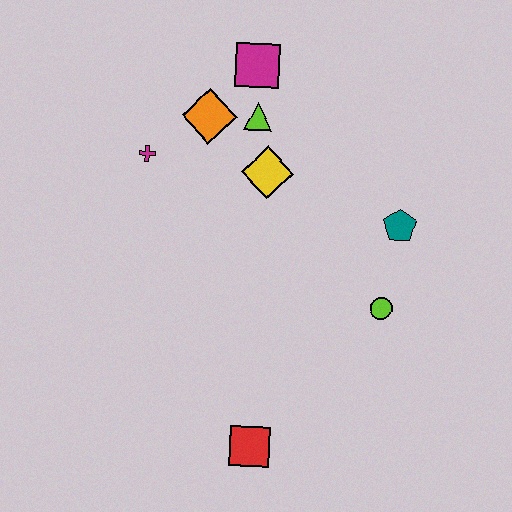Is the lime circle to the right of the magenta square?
Yes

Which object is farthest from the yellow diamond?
The red square is farthest from the yellow diamond.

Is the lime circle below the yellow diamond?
Yes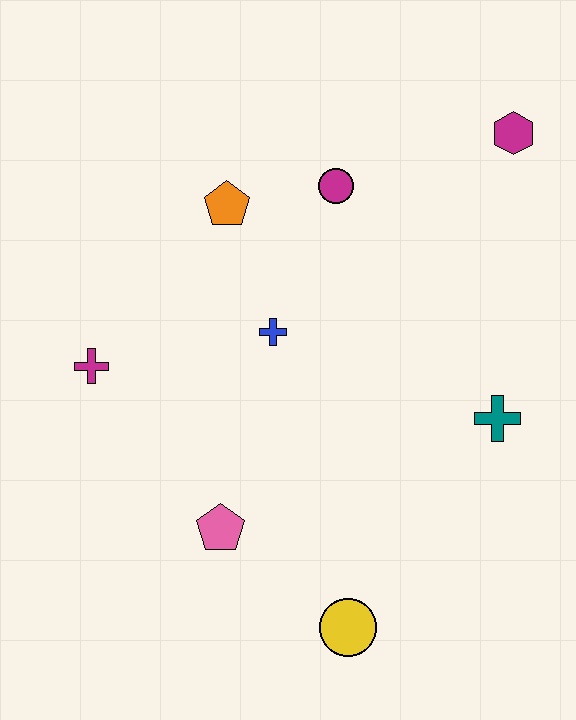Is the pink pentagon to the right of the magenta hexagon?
No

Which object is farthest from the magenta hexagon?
The yellow circle is farthest from the magenta hexagon.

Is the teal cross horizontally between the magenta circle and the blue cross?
No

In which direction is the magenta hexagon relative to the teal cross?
The magenta hexagon is above the teal cross.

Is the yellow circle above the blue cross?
No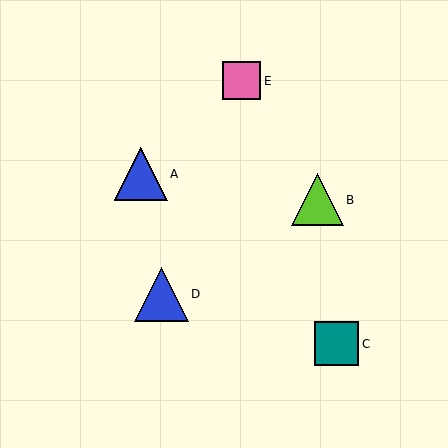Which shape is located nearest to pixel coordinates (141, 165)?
The blue triangle (labeled A) at (141, 174) is nearest to that location.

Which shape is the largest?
The blue triangle (labeled D) is the largest.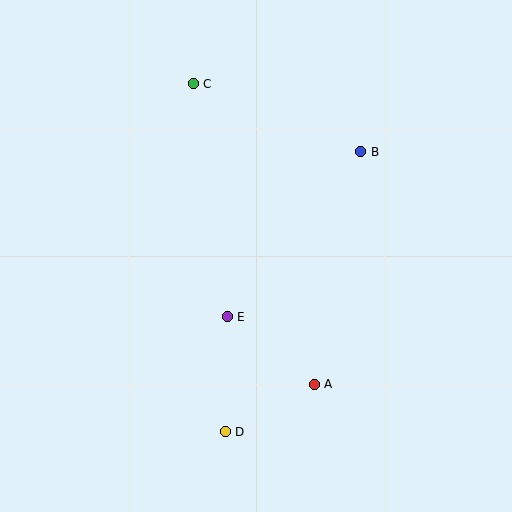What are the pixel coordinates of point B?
Point B is at (361, 152).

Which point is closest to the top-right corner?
Point B is closest to the top-right corner.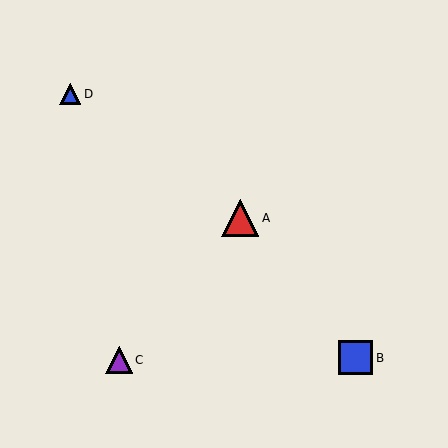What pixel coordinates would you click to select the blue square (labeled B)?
Click at (356, 358) to select the blue square B.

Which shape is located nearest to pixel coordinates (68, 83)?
The blue triangle (labeled D) at (70, 94) is nearest to that location.